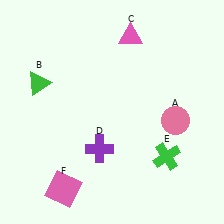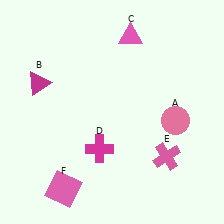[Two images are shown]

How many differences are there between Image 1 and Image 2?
There are 3 differences between the two images.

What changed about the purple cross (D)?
In Image 1, D is purple. In Image 2, it changed to magenta.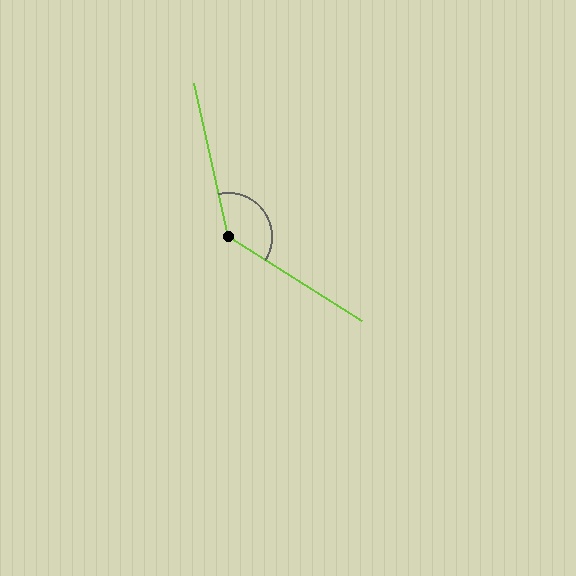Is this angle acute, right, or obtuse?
It is obtuse.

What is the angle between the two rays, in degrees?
Approximately 134 degrees.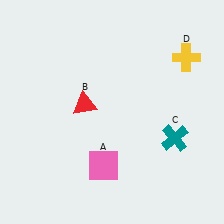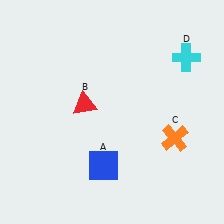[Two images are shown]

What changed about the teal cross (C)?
In Image 1, C is teal. In Image 2, it changed to orange.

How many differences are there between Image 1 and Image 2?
There are 3 differences between the two images.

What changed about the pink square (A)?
In Image 1, A is pink. In Image 2, it changed to blue.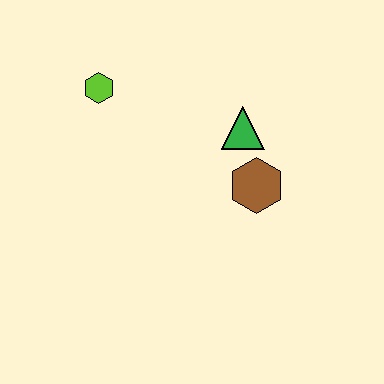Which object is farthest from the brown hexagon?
The lime hexagon is farthest from the brown hexagon.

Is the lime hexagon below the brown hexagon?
No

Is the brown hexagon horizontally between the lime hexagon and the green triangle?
No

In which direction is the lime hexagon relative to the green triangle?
The lime hexagon is to the left of the green triangle.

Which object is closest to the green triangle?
The brown hexagon is closest to the green triangle.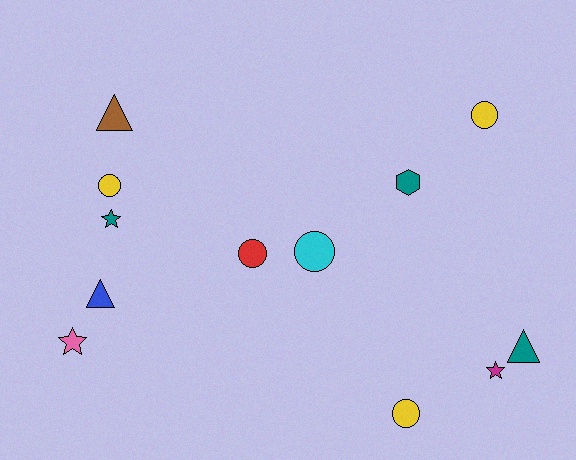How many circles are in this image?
There are 5 circles.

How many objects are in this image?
There are 12 objects.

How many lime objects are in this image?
There are no lime objects.